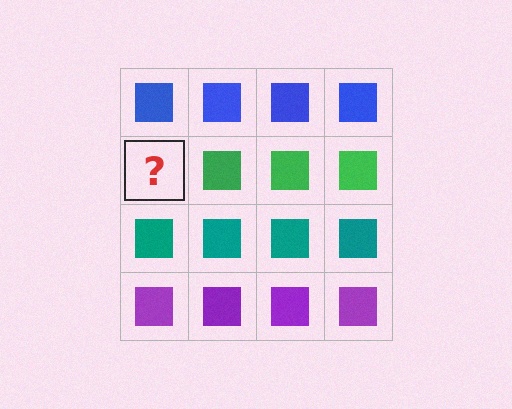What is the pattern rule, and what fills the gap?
The rule is that each row has a consistent color. The gap should be filled with a green square.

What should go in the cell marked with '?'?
The missing cell should contain a green square.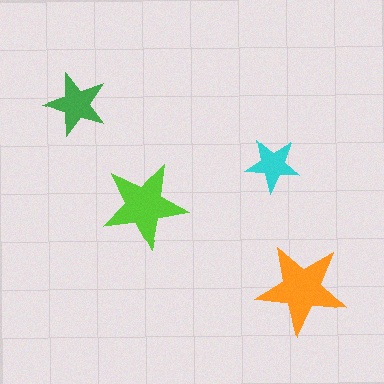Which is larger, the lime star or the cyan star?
The lime one.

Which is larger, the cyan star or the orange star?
The orange one.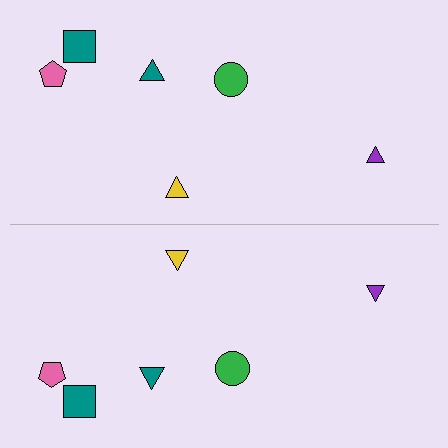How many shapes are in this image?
There are 12 shapes in this image.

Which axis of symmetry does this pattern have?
The pattern has a horizontal axis of symmetry running through the center of the image.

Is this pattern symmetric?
Yes, this pattern has bilateral (reflection) symmetry.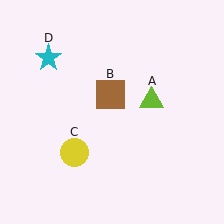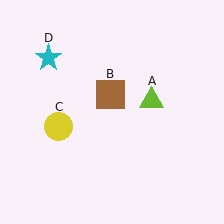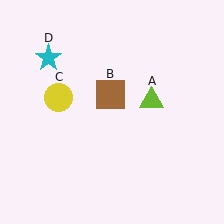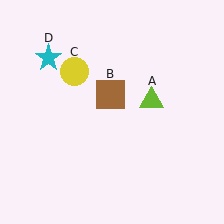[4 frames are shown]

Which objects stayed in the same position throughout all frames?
Lime triangle (object A) and brown square (object B) and cyan star (object D) remained stationary.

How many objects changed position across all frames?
1 object changed position: yellow circle (object C).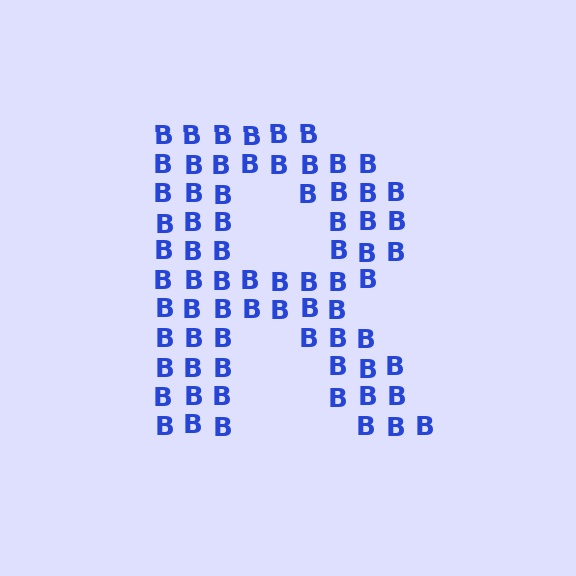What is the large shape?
The large shape is the letter R.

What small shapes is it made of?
It is made of small letter B's.